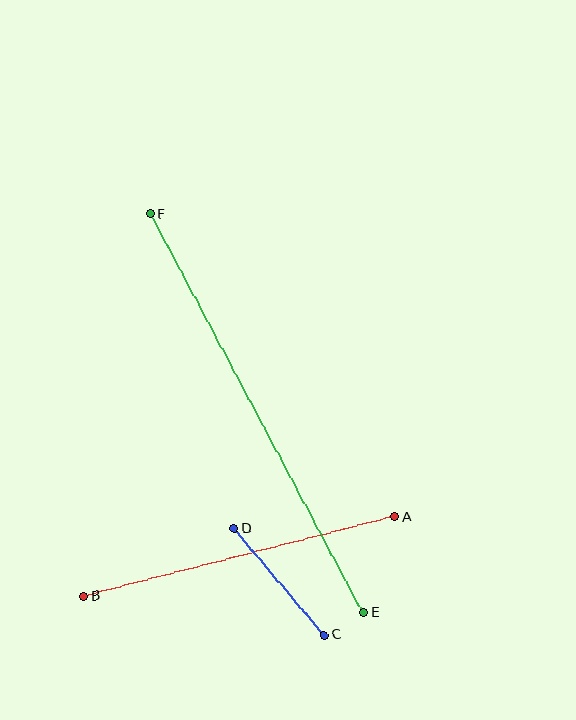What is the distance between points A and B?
The distance is approximately 321 pixels.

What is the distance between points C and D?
The distance is approximately 140 pixels.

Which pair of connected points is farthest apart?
Points E and F are farthest apart.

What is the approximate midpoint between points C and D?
The midpoint is at approximately (279, 582) pixels.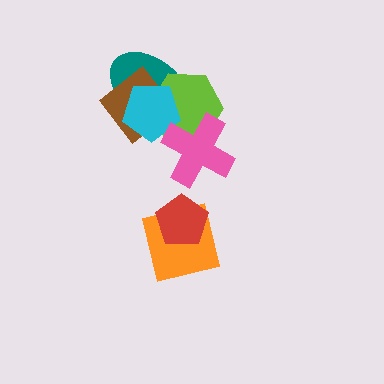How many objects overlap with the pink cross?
2 objects overlap with the pink cross.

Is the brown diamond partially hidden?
Yes, it is partially covered by another shape.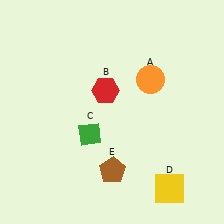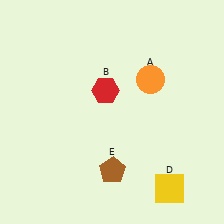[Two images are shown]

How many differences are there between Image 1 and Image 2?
There is 1 difference between the two images.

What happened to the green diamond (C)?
The green diamond (C) was removed in Image 2. It was in the bottom-left area of Image 1.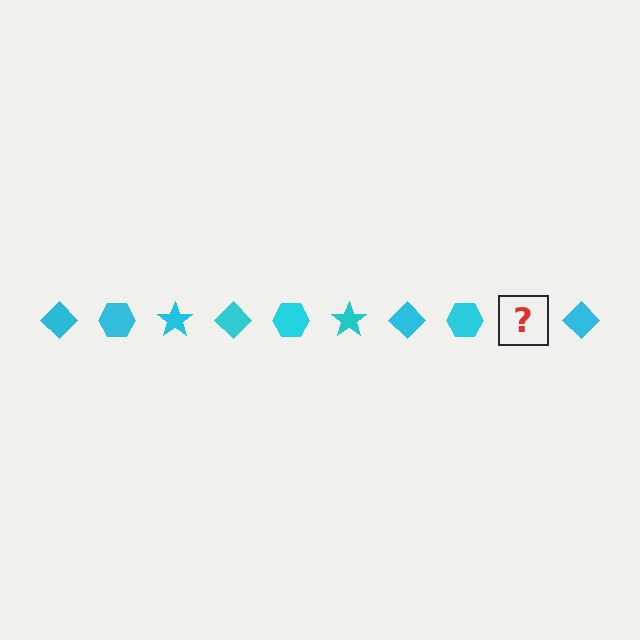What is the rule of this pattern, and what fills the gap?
The rule is that the pattern cycles through diamond, hexagon, star shapes in cyan. The gap should be filled with a cyan star.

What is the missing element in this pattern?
The missing element is a cyan star.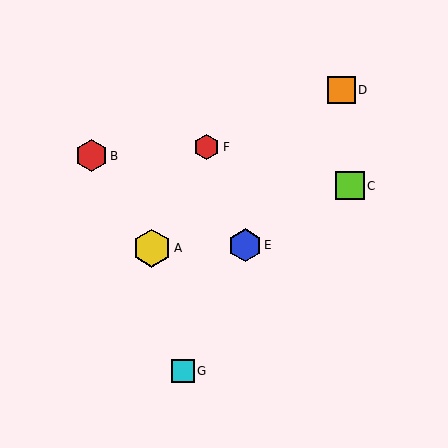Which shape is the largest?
The yellow hexagon (labeled A) is the largest.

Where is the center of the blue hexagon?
The center of the blue hexagon is at (245, 245).